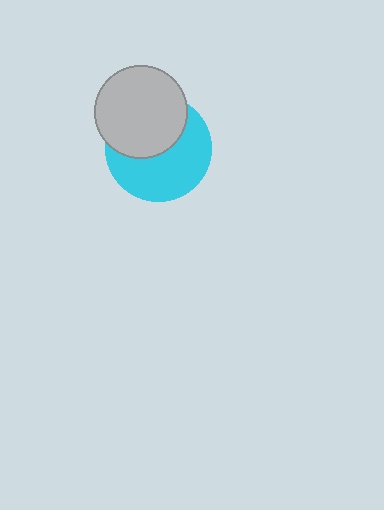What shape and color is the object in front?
The object in front is a light gray circle.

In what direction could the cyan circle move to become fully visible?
The cyan circle could move down. That would shift it out from behind the light gray circle entirely.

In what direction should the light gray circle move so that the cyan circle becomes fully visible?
The light gray circle should move up. That is the shortest direction to clear the overlap and leave the cyan circle fully visible.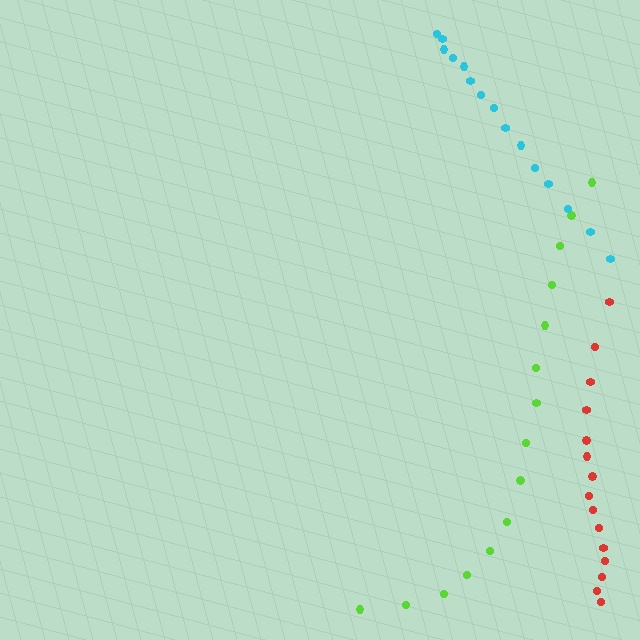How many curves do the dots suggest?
There are 3 distinct paths.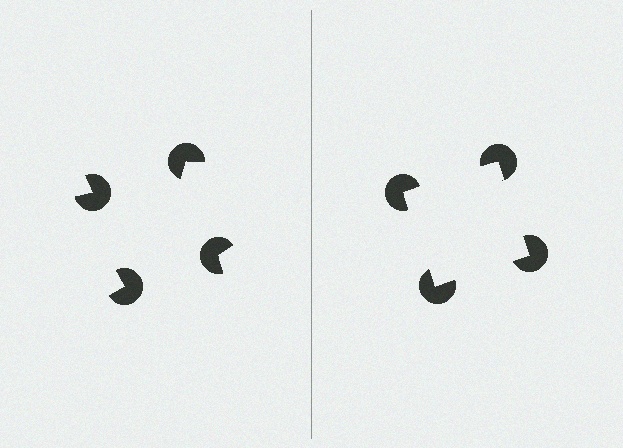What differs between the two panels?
The pac-man discs are positioned identically on both sides; only the wedge orientations differ. On the right they align to a square; on the left they are misaligned.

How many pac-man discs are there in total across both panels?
8 — 4 on each side.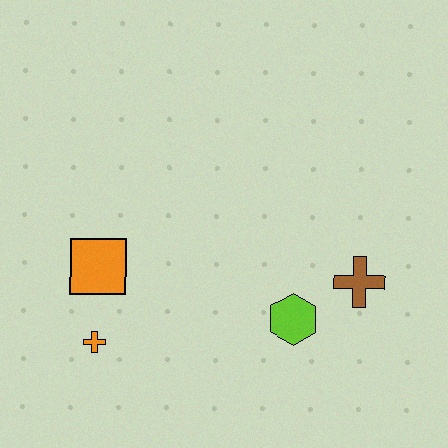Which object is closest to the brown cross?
The lime hexagon is closest to the brown cross.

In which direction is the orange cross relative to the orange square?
The orange cross is below the orange square.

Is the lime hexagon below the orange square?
Yes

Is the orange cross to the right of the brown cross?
No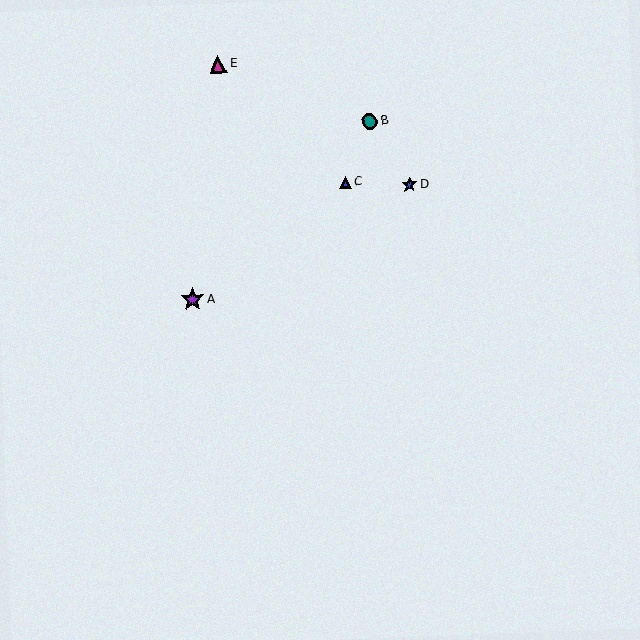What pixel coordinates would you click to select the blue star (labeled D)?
Click at (409, 185) to select the blue star D.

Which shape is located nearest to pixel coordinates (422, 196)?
The blue star (labeled D) at (409, 185) is nearest to that location.